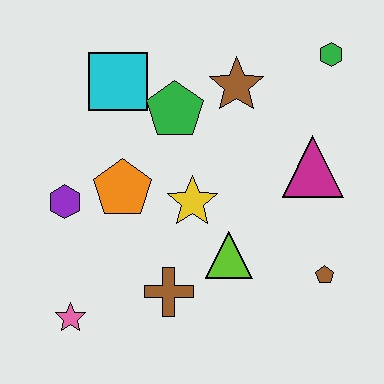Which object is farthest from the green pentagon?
The pink star is farthest from the green pentagon.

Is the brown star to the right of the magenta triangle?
No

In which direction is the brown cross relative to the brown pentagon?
The brown cross is to the left of the brown pentagon.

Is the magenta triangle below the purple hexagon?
No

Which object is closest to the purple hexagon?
The orange pentagon is closest to the purple hexagon.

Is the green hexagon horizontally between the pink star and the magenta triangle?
No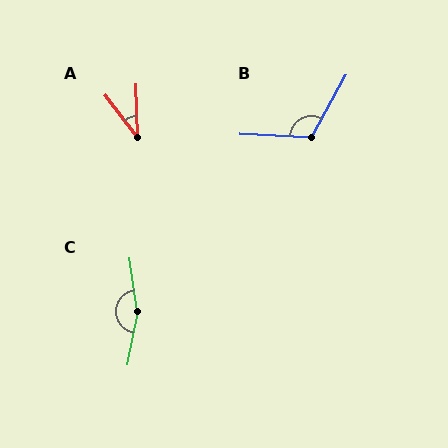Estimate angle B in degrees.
Approximately 116 degrees.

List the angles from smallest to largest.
A (35°), B (116°), C (161°).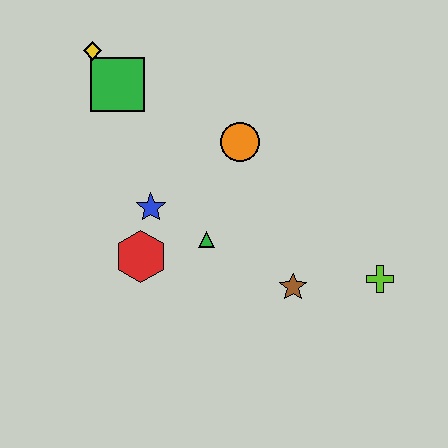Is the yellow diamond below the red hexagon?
No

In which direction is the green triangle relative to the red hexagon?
The green triangle is to the right of the red hexagon.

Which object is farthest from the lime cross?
The yellow diamond is farthest from the lime cross.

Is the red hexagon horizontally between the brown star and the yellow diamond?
Yes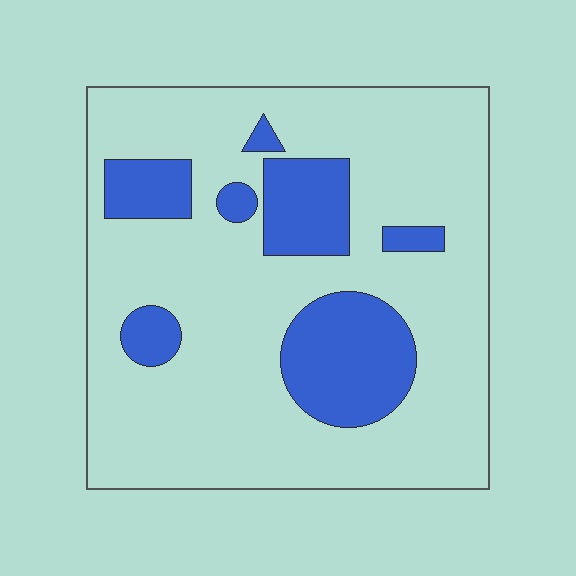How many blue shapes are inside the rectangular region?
7.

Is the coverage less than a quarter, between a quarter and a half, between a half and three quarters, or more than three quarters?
Less than a quarter.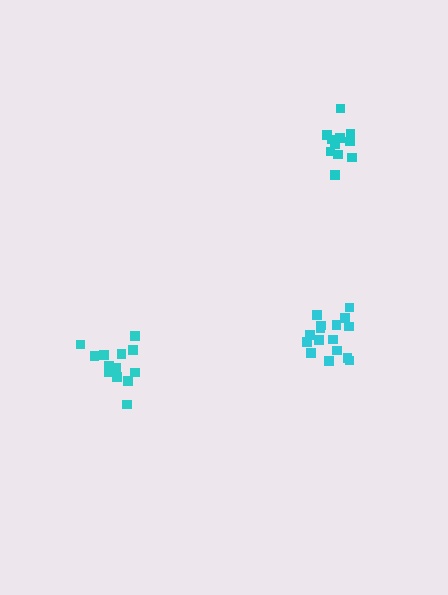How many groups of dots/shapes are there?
There are 3 groups.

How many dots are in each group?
Group 1: 14 dots, Group 2: 11 dots, Group 3: 16 dots (41 total).